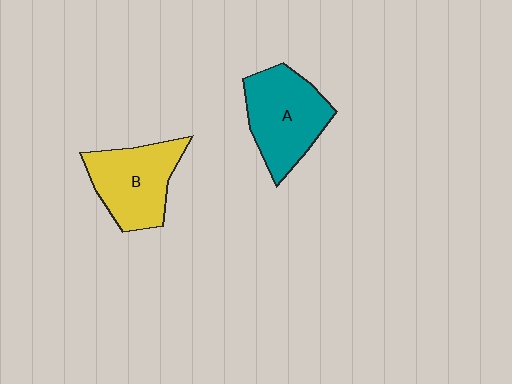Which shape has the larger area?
Shape A (teal).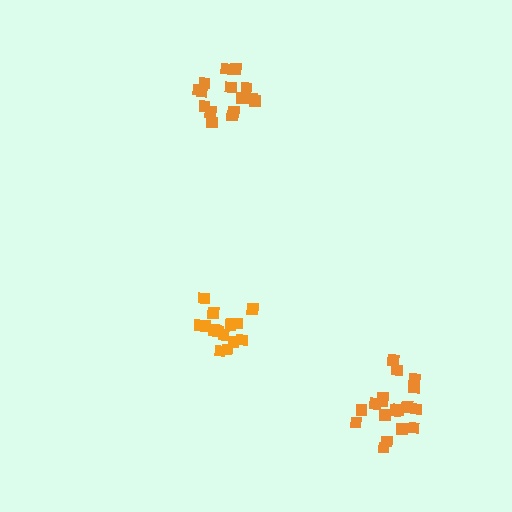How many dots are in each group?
Group 1: 18 dots, Group 2: 15 dots, Group 3: 15 dots (48 total).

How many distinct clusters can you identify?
There are 3 distinct clusters.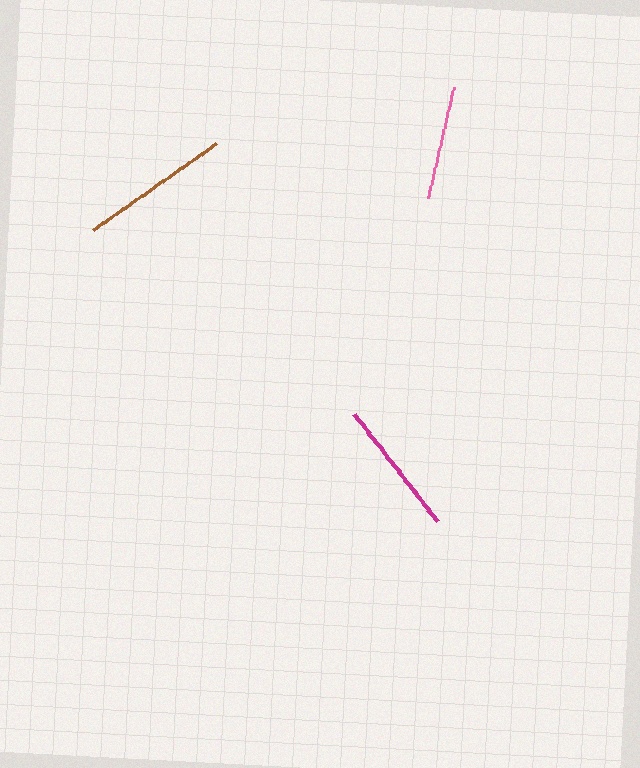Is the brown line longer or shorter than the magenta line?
The brown line is longer than the magenta line.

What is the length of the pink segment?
The pink segment is approximately 114 pixels long.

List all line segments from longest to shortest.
From longest to shortest: brown, magenta, pink.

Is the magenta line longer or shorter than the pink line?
The magenta line is longer than the pink line.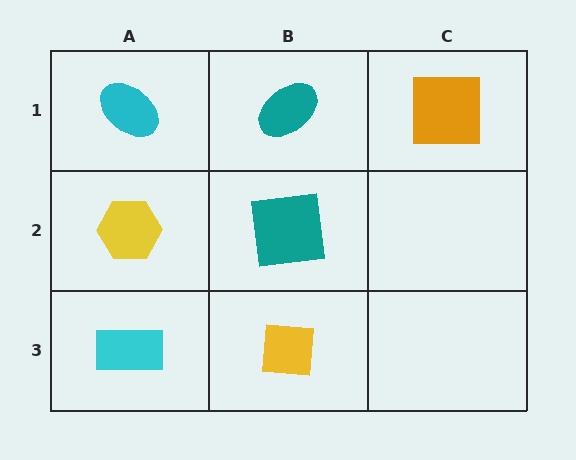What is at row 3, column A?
A cyan rectangle.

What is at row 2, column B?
A teal square.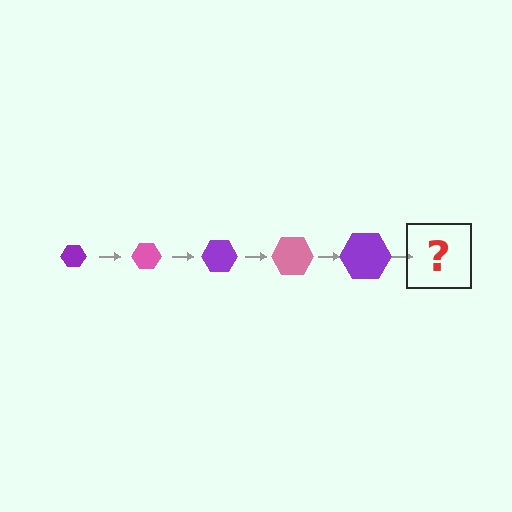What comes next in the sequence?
The next element should be a pink hexagon, larger than the previous one.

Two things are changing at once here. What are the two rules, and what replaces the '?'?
The two rules are that the hexagon grows larger each step and the color cycles through purple and pink. The '?' should be a pink hexagon, larger than the previous one.